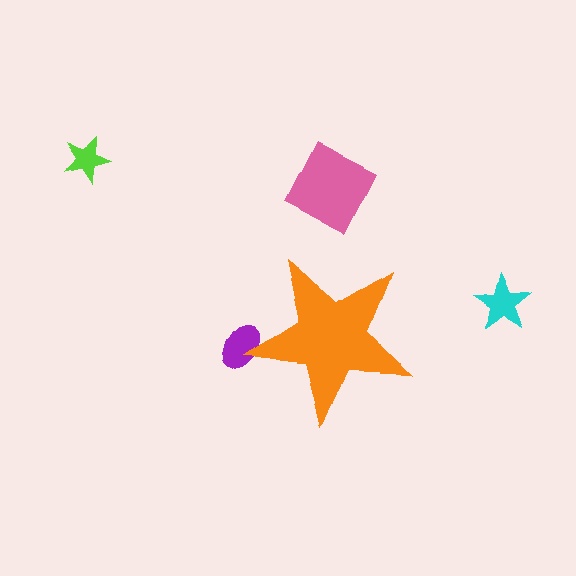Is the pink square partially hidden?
No, the pink square is fully visible.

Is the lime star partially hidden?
No, the lime star is fully visible.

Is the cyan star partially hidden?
No, the cyan star is fully visible.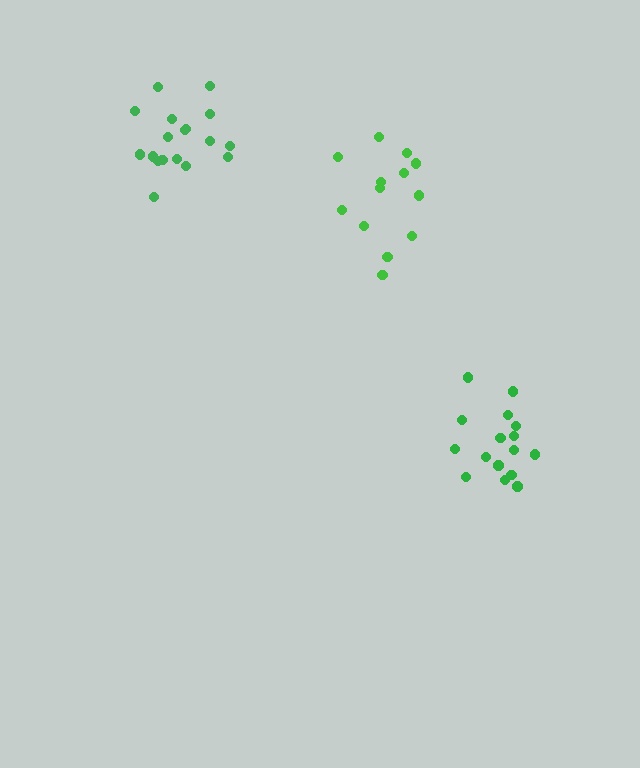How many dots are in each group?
Group 1: 13 dots, Group 2: 18 dots, Group 3: 16 dots (47 total).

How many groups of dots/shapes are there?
There are 3 groups.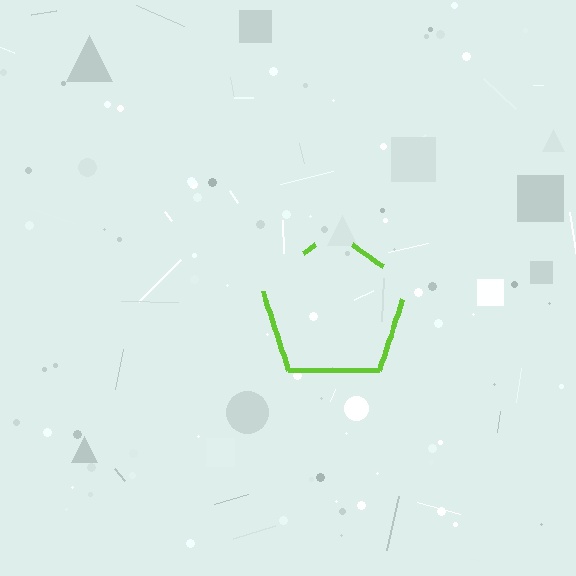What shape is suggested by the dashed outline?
The dashed outline suggests a pentagon.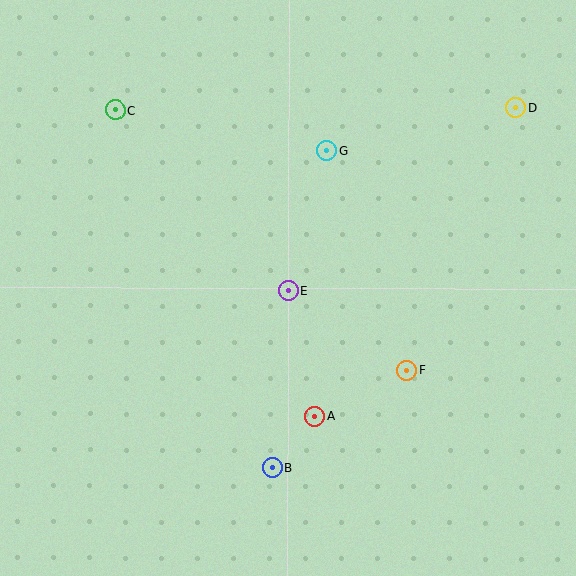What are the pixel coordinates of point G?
Point G is at (327, 151).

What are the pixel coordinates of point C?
Point C is at (115, 110).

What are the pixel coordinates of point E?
Point E is at (288, 291).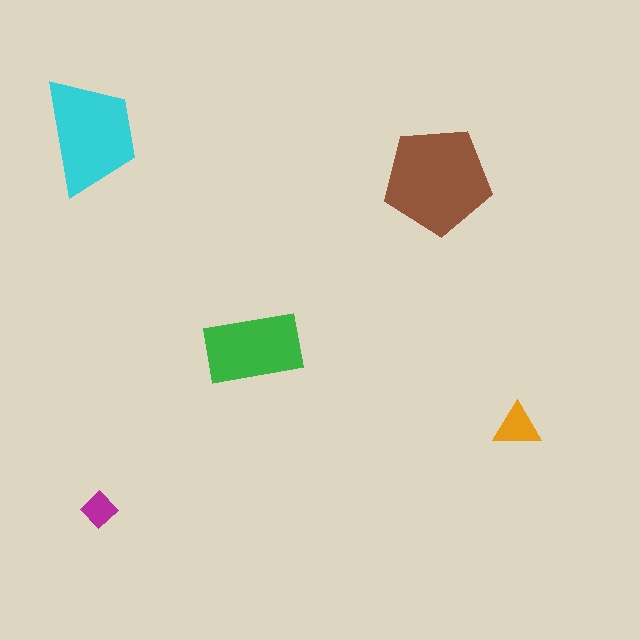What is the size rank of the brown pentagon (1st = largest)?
1st.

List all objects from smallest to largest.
The magenta diamond, the orange triangle, the green rectangle, the cyan trapezoid, the brown pentagon.